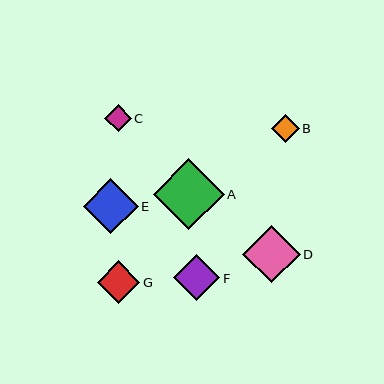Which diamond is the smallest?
Diamond C is the smallest with a size of approximately 27 pixels.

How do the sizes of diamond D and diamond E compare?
Diamond D and diamond E are approximately the same size.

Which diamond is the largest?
Diamond A is the largest with a size of approximately 71 pixels.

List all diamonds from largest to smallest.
From largest to smallest: A, D, E, F, G, B, C.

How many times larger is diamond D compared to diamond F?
Diamond D is approximately 1.2 times the size of diamond F.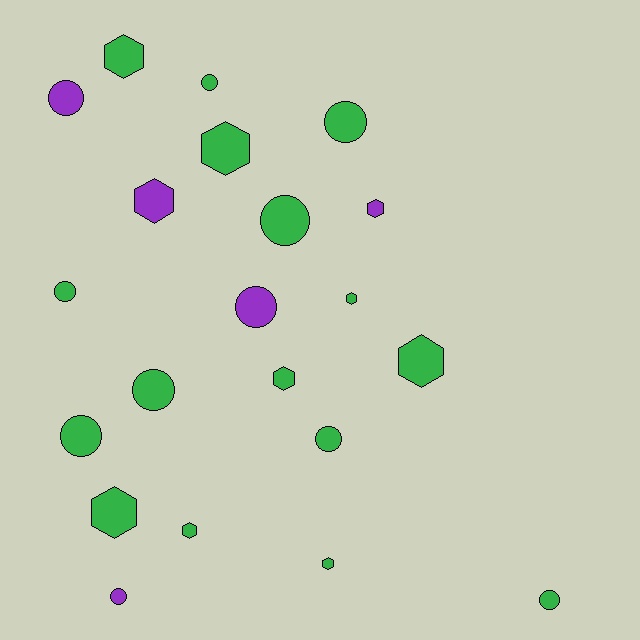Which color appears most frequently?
Green, with 16 objects.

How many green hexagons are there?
There are 8 green hexagons.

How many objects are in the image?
There are 21 objects.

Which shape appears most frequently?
Circle, with 11 objects.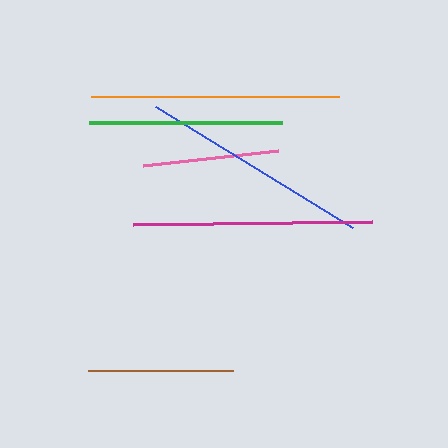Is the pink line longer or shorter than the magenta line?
The magenta line is longer than the pink line.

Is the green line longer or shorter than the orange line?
The orange line is longer than the green line.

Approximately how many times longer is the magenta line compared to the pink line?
The magenta line is approximately 1.8 times the length of the pink line.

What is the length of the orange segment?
The orange segment is approximately 248 pixels long.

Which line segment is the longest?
The orange line is the longest at approximately 248 pixels.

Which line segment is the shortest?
The pink line is the shortest at approximately 136 pixels.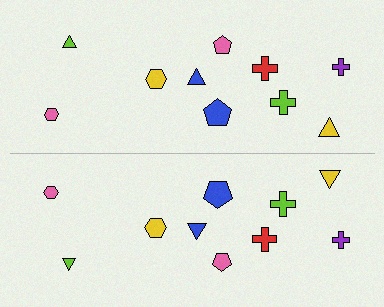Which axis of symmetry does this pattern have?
The pattern has a horizontal axis of symmetry running through the center of the image.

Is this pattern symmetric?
Yes, this pattern has bilateral (reflection) symmetry.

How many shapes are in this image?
There are 20 shapes in this image.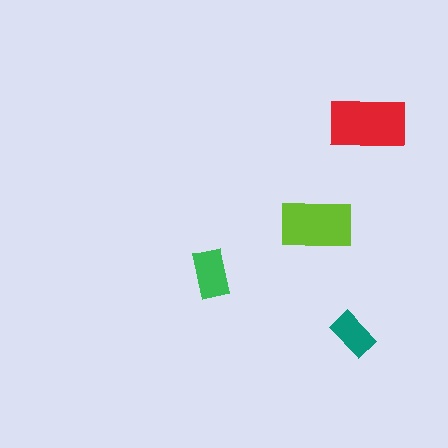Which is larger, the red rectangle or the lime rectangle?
The red one.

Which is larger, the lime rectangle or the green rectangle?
The lime one.